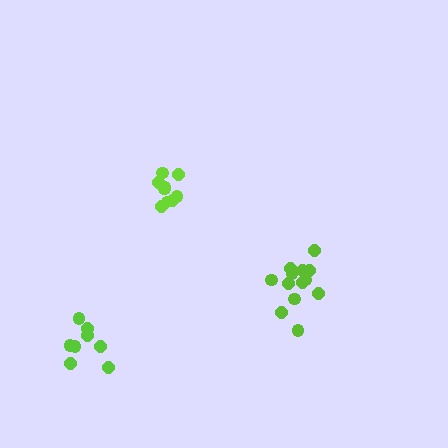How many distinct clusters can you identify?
There are 3 distinct clusters.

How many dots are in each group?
Group 1: 14 dots, Group 2: 9 dots, Group 3: 8 dots (31 total).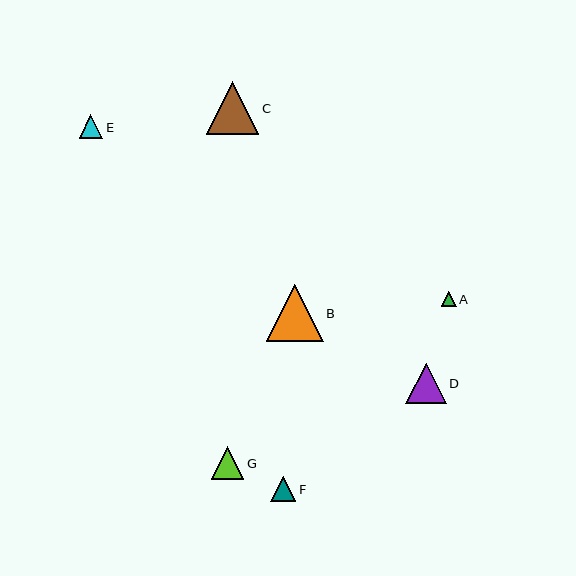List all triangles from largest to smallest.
From largest to smallest: B, C, D, G, F, E, A.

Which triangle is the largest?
Triangle B is the largest with a size of approximately 56 pixels.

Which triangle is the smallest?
Triangle A is the smallest with a size of approximately 15 pixels.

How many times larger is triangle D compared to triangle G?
Triangle D is approximately 1.2 times the size of triangle G.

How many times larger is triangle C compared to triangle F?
Triangle C is approximately 2.1 times the size of triangle F.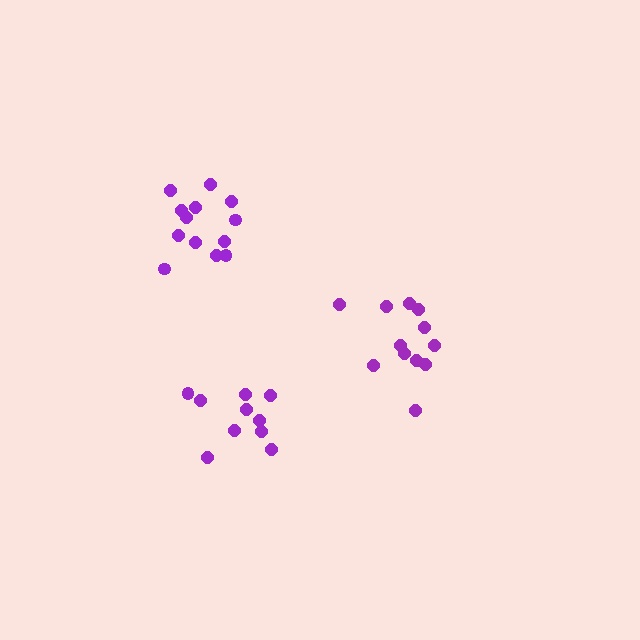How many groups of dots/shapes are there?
There are 3 groups.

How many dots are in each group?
Group 1: 10 dots, Group 2: 13 dots, Group 3: 12 dots (35 total).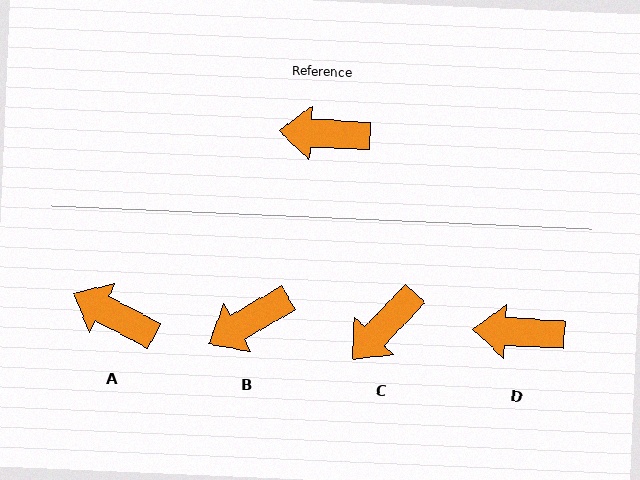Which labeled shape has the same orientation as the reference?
D.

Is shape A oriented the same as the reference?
No, it is off by about 25 degrees.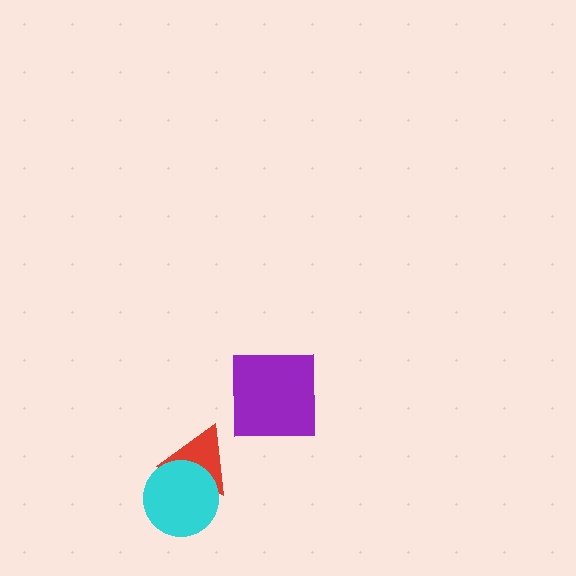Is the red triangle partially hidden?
Yes, it is partially covered by another shape.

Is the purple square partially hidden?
No, no other shape covers it.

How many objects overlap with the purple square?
0 objects overlap with the purple square.